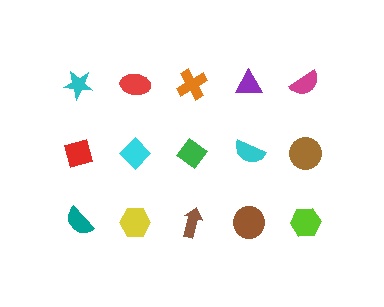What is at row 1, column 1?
A cyan star.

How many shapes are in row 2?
5 shapes.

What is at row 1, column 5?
A magenta semicircle.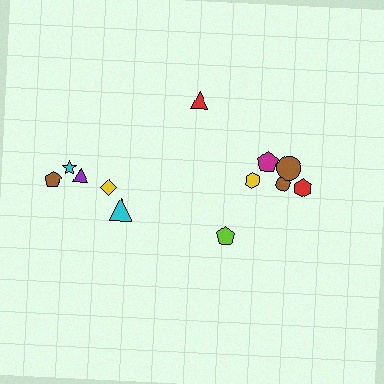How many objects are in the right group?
There are 7 objects.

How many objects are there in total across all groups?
There are 12 objects.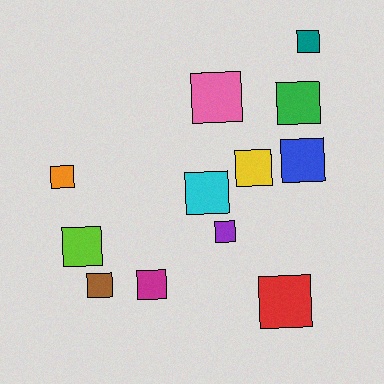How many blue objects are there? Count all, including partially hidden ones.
There is 1 blue object.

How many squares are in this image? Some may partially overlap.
There are 12 squares.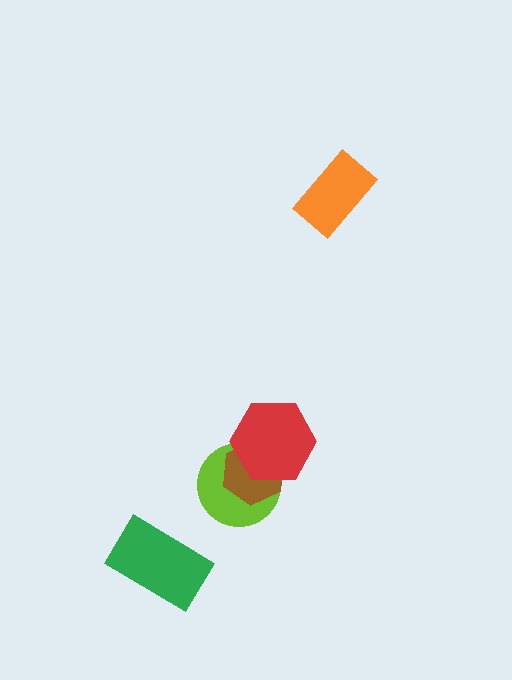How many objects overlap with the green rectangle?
0 objects overlap with the green rectangle.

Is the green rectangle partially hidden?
No, no other shape covers it.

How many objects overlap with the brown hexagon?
2 objects overlap with the brown hexagon.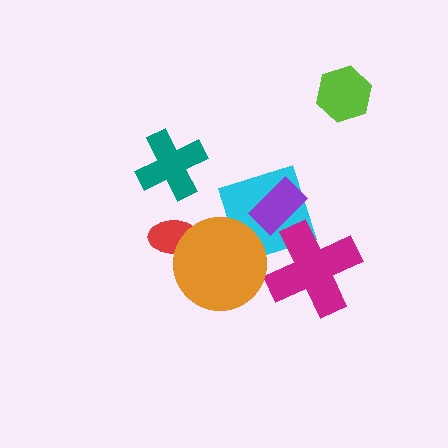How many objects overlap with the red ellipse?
1 object overlaps with the red ellipse.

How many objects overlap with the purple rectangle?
1 object overlaps with the purple rectangle.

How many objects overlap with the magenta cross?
1 object overlaps with the magenta cross.